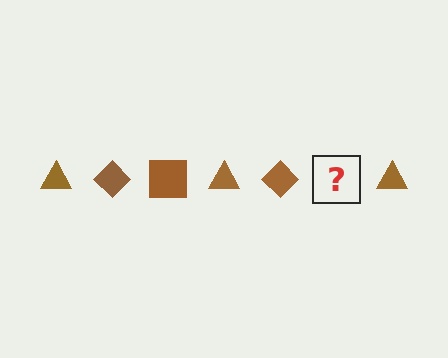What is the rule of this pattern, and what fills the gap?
The rule is that the pattern cycles through triangle, diamond, square shapes in brown. The gap should be filled with a brown square.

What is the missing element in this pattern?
The missing element is a brown square.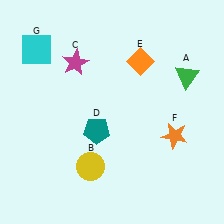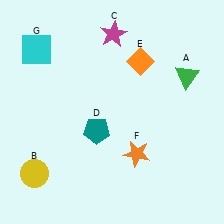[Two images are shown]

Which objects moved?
The objects that moved are: the yellow circle (B), the magenta star (C), the orange star (F).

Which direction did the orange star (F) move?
The orange star (F) moved left.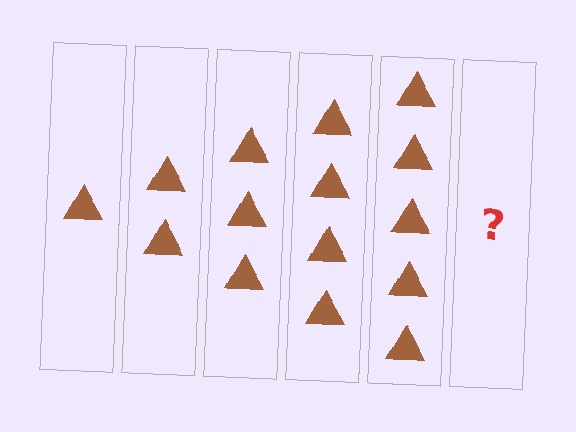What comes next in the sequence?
The next element should be 6 triangles.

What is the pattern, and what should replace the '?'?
The pattern is that each step adds one more triangle. The '?' should be 6 triangles.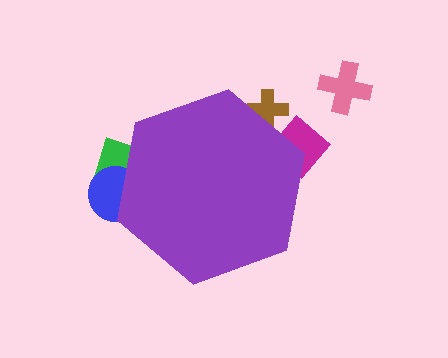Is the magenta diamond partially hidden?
Yes, the magenta diamond is partially hidden behind the purple hexagon.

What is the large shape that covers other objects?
A purple hexagon.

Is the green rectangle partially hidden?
Yes, the green rectangle is partially hidden behind the purple hexagon.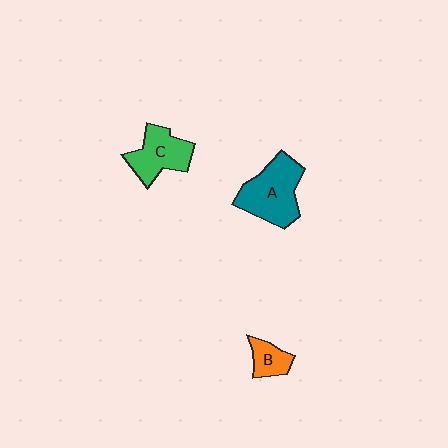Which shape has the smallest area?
Shape B (orange).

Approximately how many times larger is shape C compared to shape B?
Approximately 2.0 times.